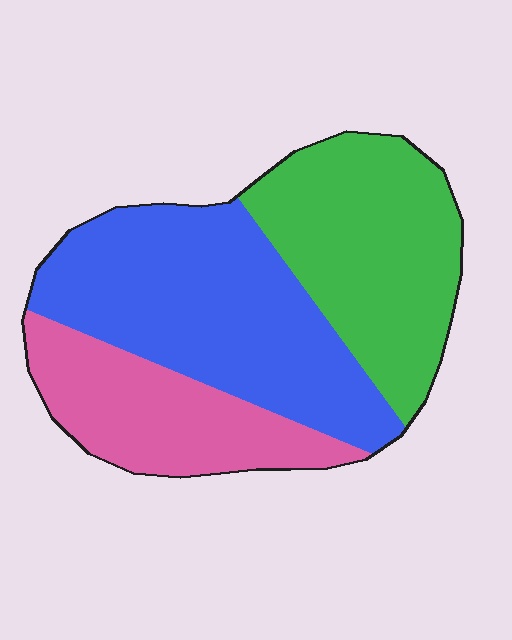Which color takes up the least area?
Pink, at roughly 25%.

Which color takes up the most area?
Blue, at roughly 40%.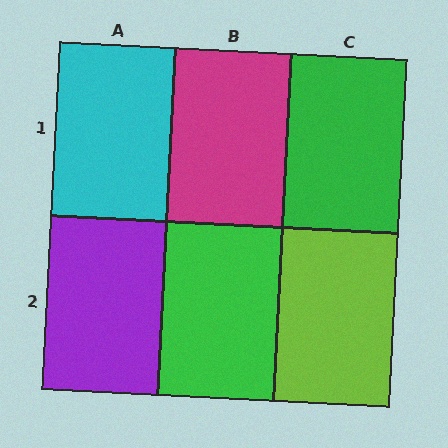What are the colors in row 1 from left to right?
Cyan, magenta, green.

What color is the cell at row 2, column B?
Green.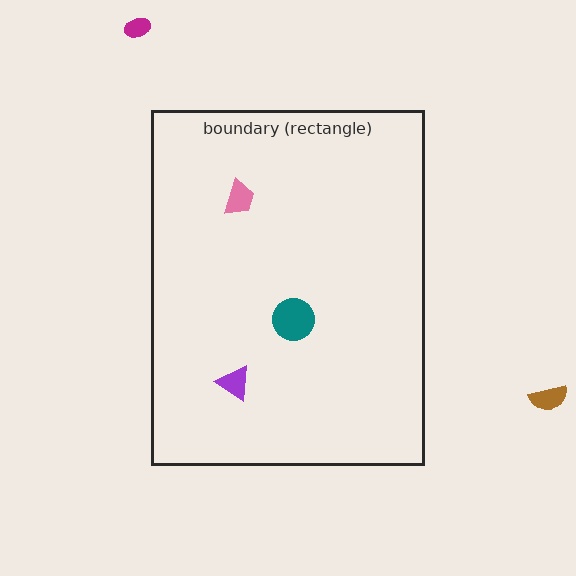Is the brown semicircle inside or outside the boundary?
Outside.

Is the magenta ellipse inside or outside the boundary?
Outside.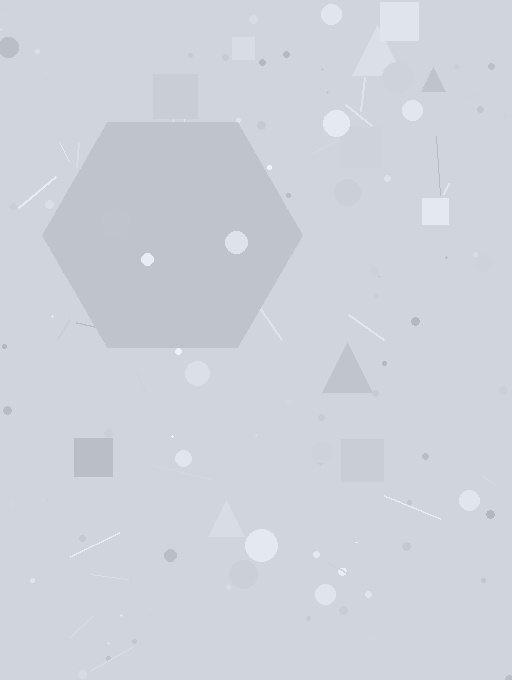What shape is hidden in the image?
A hexagon is hidden in the image.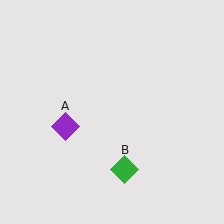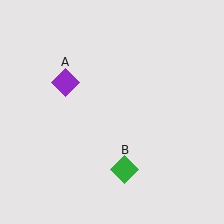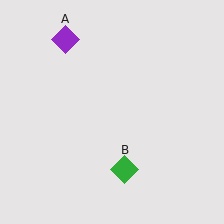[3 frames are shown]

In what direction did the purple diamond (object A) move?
The purple diamond (object A) moved up.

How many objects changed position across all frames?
1 object changed position: purple diamond (object A).